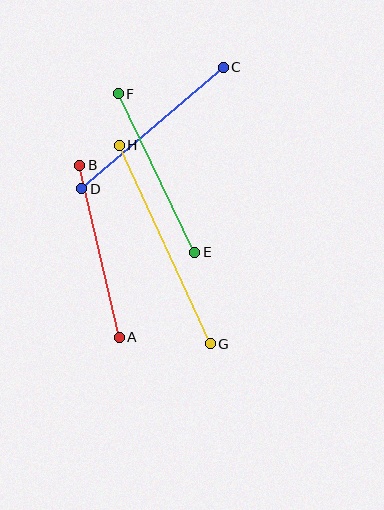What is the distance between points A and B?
The distance is approximately 177 pixels.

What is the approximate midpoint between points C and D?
The midpoint is at approximately (153, 128) pixels.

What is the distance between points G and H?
The distance is approximately 218 pixels.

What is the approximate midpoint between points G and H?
The midpoint is at approximately (165, 244) pixels.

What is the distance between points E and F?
The distance is approximately 176 pixels.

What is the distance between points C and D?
The distance is approximately 187 pixels.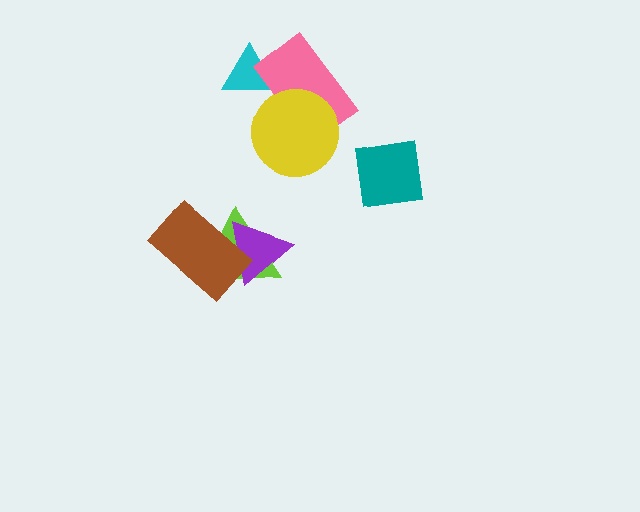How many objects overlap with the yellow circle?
1 object overlaps with the yellow circle.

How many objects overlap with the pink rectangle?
2 objects overlap with the pink rectangle.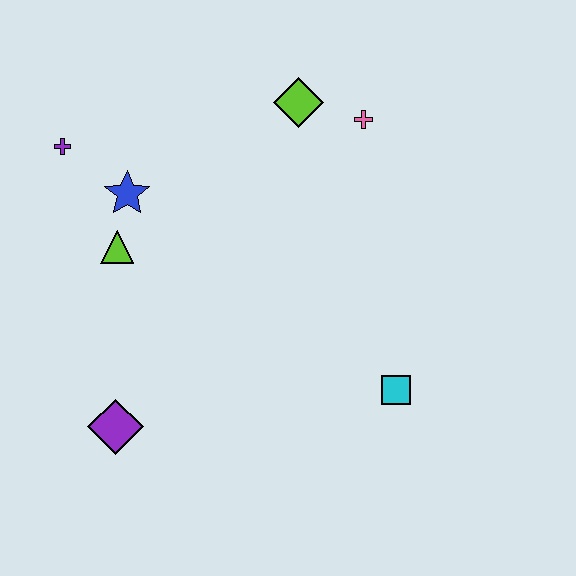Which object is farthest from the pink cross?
The purple diamond is farthest from the pink cross.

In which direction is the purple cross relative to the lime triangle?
The purple cross is above the lime triangle.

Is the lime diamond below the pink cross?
No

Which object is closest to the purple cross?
The blue star is closest to the purple cross.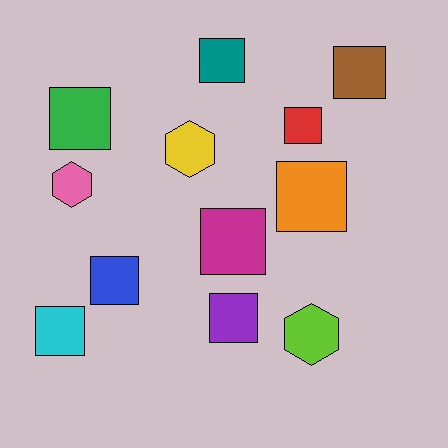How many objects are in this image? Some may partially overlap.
There are 12 objects.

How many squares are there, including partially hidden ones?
There are 9 squares.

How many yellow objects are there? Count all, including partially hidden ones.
There is 1 yellow object.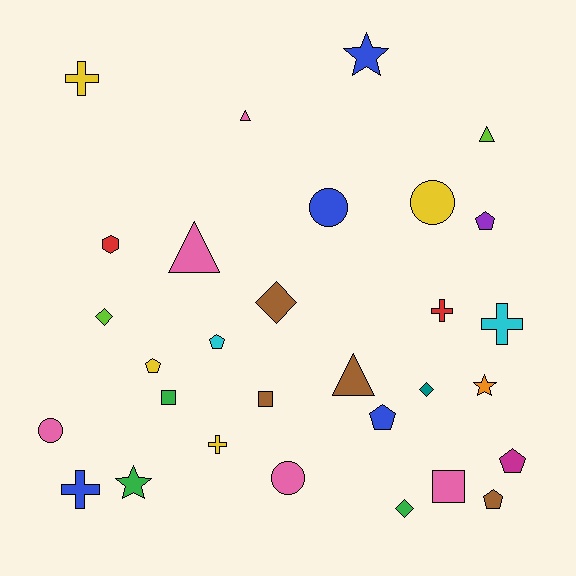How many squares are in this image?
There are 3 squares.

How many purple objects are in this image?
There is 1 purple object.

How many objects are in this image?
There are 30 objects.